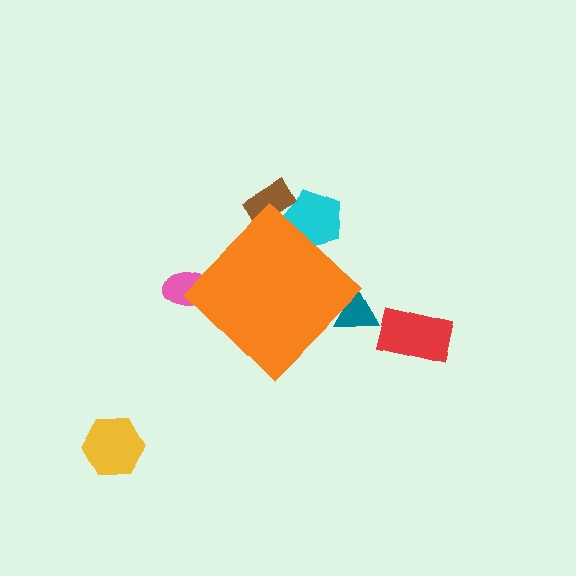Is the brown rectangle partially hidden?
Yes, the brown rectangle is partially hidden behind the orange diamond.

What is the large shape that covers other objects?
An orange diamond.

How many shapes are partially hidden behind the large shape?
4 shapes are partially hidden.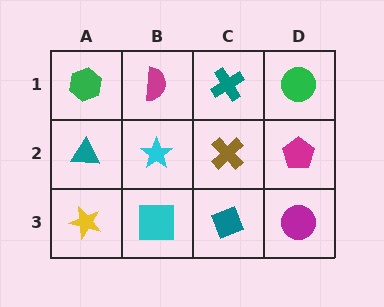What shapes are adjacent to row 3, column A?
A teal triangle (row 2, column A), a cyan square (row 3, column B).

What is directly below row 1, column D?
A magenta pentagon.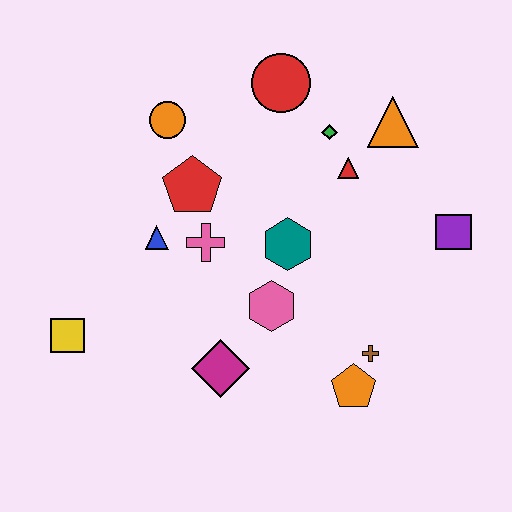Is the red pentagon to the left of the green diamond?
Yes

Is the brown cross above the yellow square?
No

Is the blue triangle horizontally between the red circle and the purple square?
No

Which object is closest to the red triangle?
The green diamond is closest to the red triangle.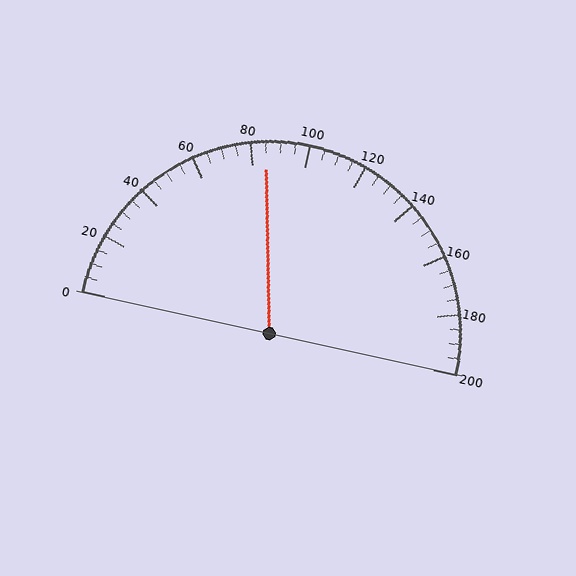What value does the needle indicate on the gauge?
The needle indicates approximately 85.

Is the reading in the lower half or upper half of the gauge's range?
The reading is in the lower half of the range (0 to 200).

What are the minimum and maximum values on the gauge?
The gauge ranges from 0 to 200.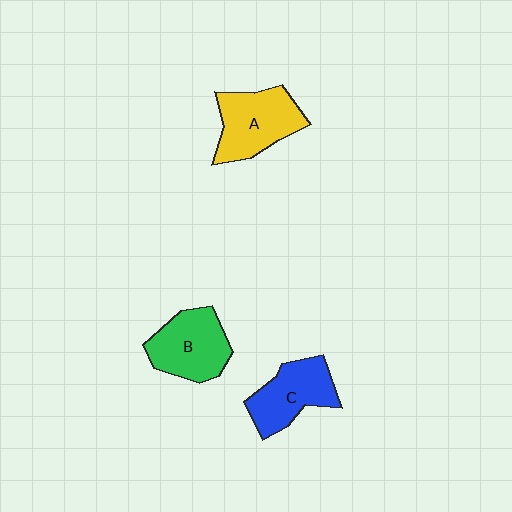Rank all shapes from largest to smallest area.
From largest to smallest: A (yellow), B (green), C (blue).